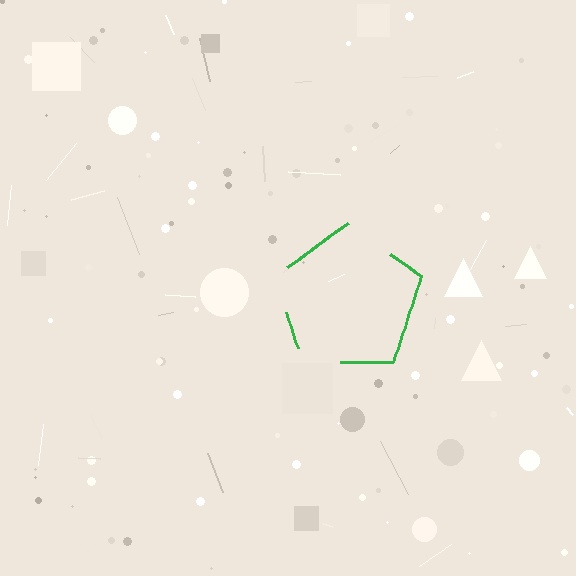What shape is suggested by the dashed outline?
The dashed outline suggests a pentagon.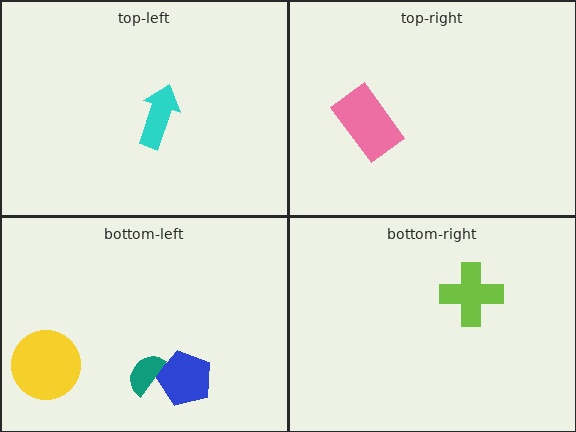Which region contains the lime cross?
The bottom-right region.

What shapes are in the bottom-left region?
The blue pentagon, the teal semicircle, the yellow circle.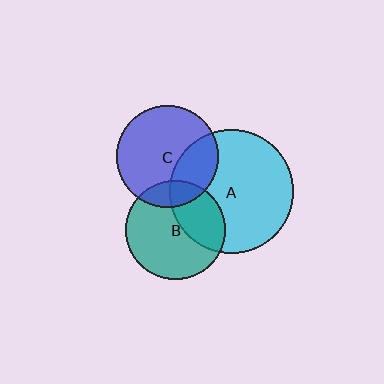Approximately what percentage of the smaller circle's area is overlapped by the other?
Approximately 15%.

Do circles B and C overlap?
Yes.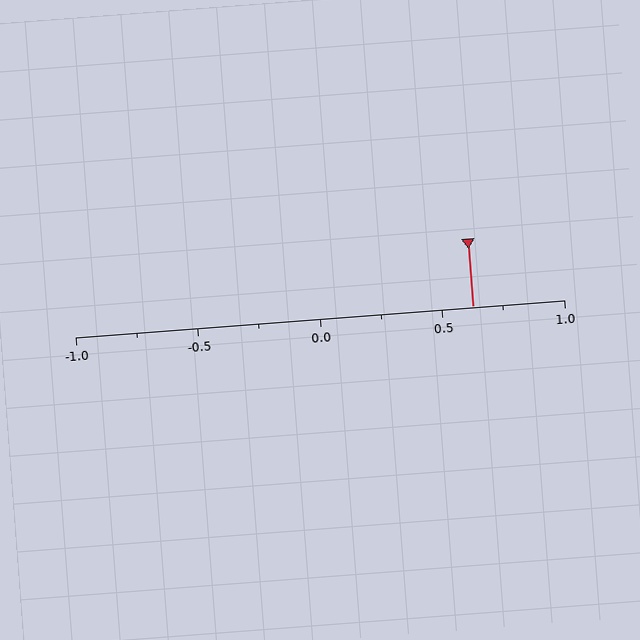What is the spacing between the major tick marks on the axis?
The major ticks are spaced 0.5 apart.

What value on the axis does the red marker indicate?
The marker indicates approximately 0.62.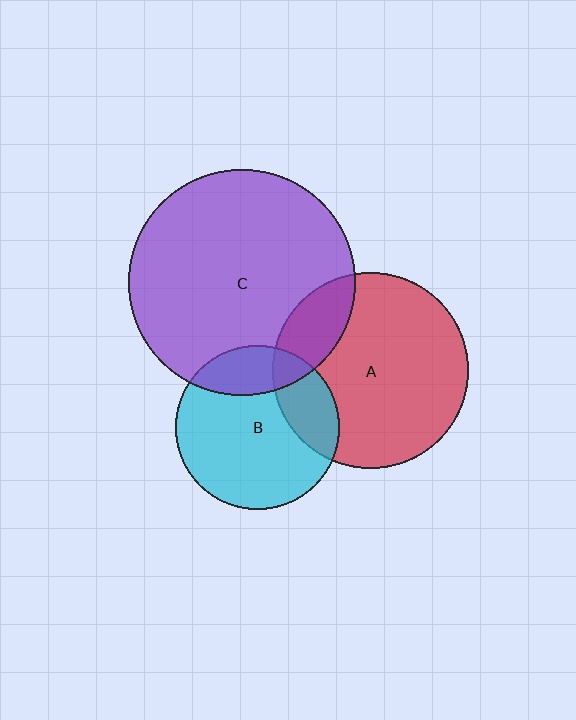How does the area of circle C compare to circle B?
Approximately 1.9 times.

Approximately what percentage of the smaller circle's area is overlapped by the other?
Approximately 20%.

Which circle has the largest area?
Circle C (purple).